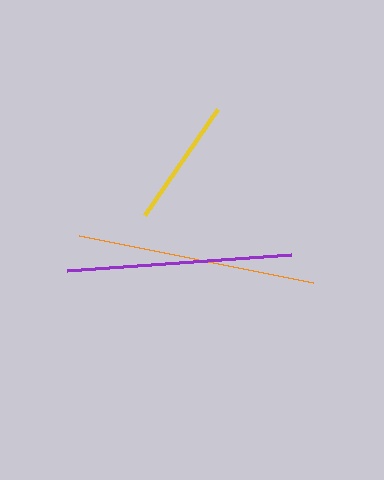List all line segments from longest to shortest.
From longest to shortest: orange, purple, yellow.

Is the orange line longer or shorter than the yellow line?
The orange line is longer than the yellow line.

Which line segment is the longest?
The orange line is the longest at approximately 239 pixels.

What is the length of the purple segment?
The purple segment is approximately 225 pixels long.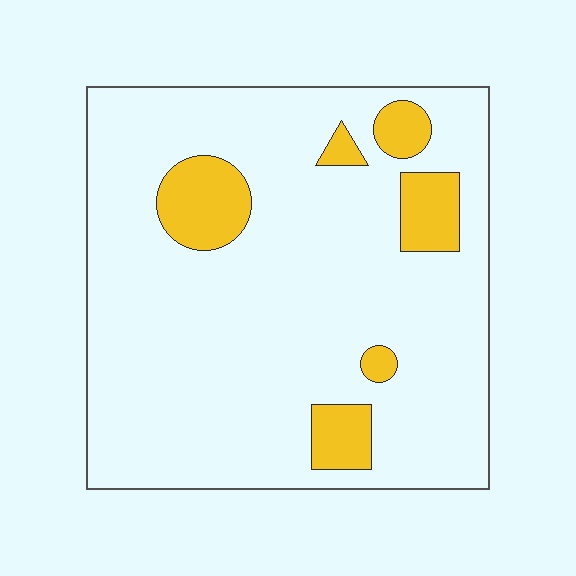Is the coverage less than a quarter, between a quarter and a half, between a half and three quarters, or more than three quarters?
Less than a quarter.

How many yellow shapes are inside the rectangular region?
6.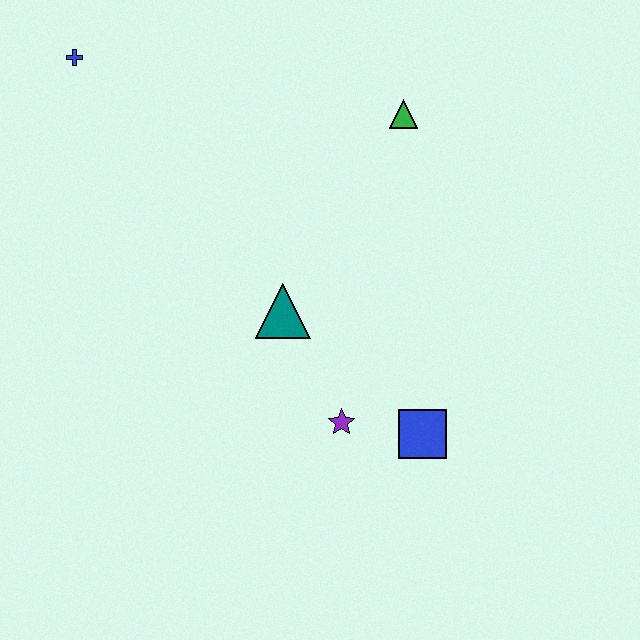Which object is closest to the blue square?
The purple star is closest to the blue square.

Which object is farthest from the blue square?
The blue cross is farthest from the blue square.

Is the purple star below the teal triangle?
Yes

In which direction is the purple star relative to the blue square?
The purple star is to the left of the blue square.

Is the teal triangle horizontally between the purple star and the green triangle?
No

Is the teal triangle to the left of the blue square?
Yes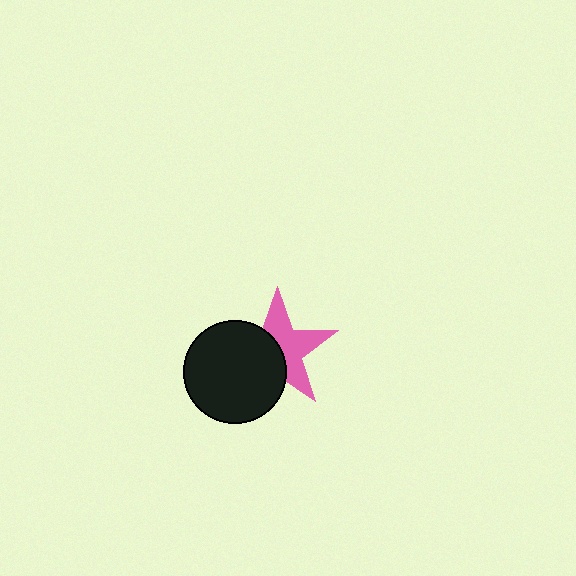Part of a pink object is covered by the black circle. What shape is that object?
It is a star.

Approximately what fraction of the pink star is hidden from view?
Roughly 47% of the pink star is hidden behind the black circle.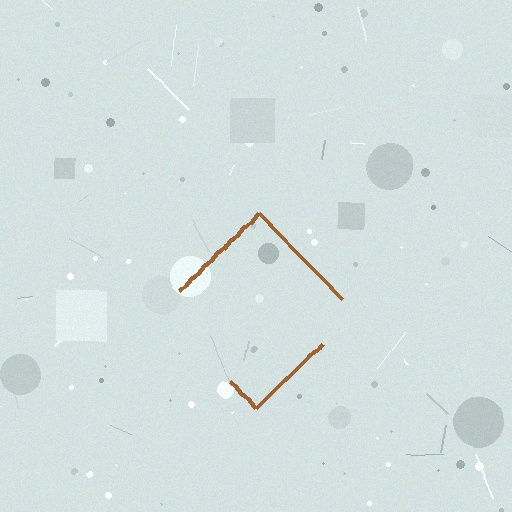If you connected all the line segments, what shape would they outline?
They would outline a diamond.